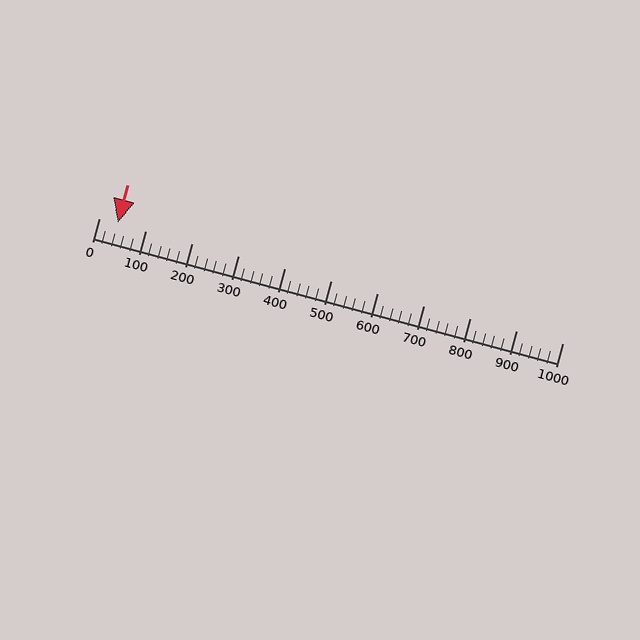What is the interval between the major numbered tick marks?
The major tick marks are spaced 100 units apart.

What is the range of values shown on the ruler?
The ruler shows values from 0 to 1000.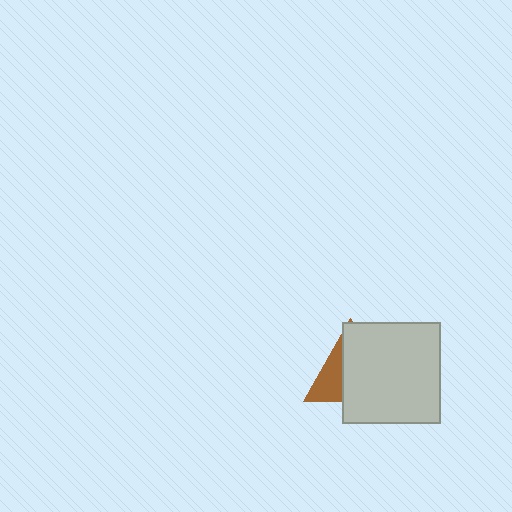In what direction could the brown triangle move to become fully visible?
The brown triangle could move left. That would shift it out from behind the light gray rectangle entirely.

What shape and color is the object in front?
The object in front is a light gray rectangle.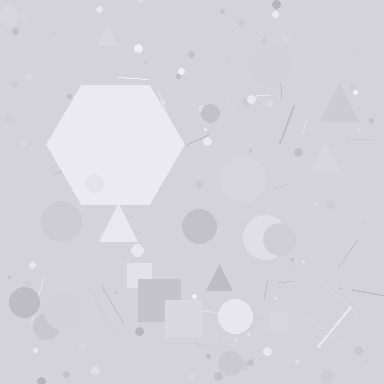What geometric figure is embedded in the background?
A hexagon is embedded in the background.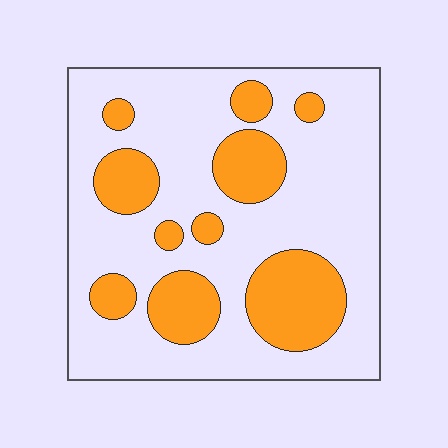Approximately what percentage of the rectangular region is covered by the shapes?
Approximately 25%.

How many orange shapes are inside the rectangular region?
10.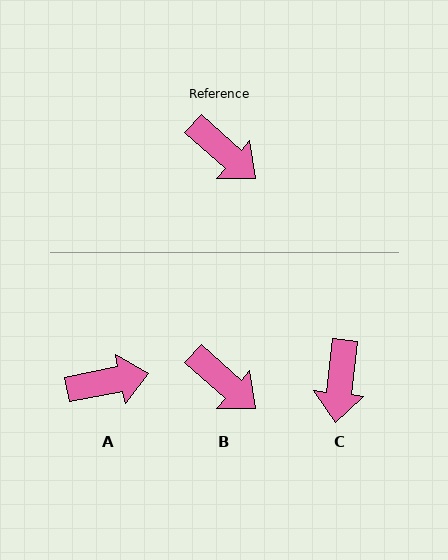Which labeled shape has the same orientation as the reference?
B.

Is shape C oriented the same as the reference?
No, it is off by about 55 degrees.